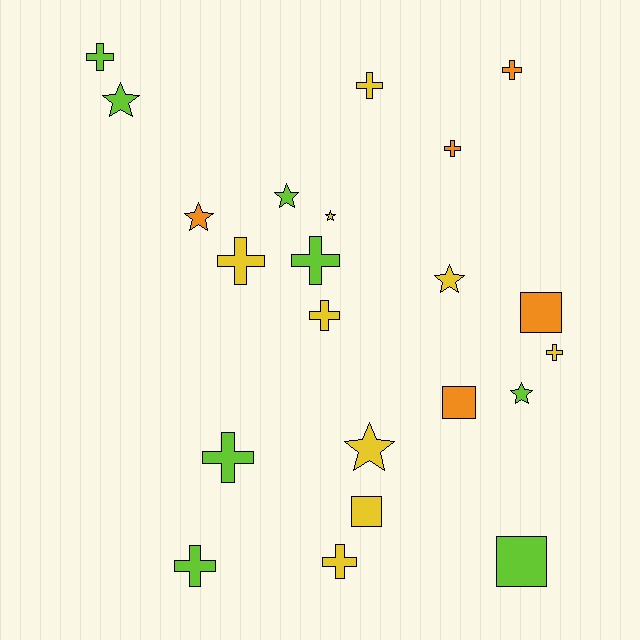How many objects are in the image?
There are 22 objects.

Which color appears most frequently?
Yellow, with 9 objects.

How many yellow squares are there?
There is 1 yellow square.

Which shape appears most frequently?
Cross, with 11 objects.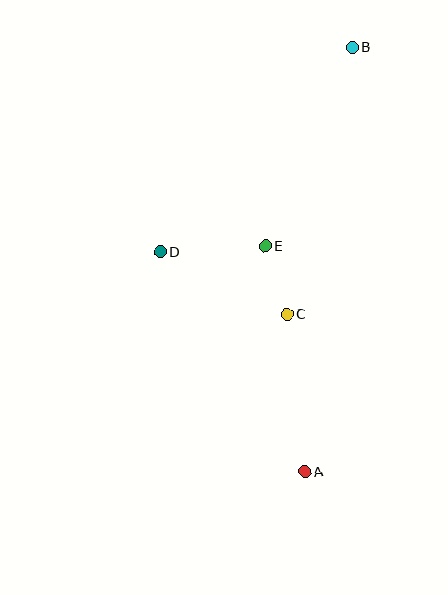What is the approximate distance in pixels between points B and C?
The distance between B and C is approximately 275 pixels.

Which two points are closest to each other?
Points C and E are closest to each other.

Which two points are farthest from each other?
Points A and B are farthest from each other.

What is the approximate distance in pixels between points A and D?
The distance between A and D is approximately 263 pixels.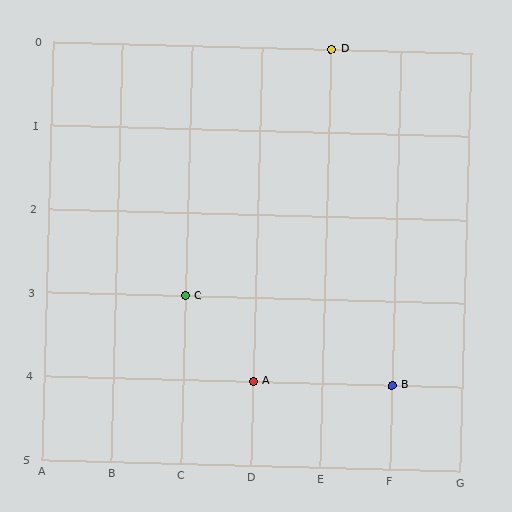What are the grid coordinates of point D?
Point D is at grid coordinates (E, 0).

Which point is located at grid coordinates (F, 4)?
Point B is at (F, 4).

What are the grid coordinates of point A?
Point A is at grid coordinates (D, 4).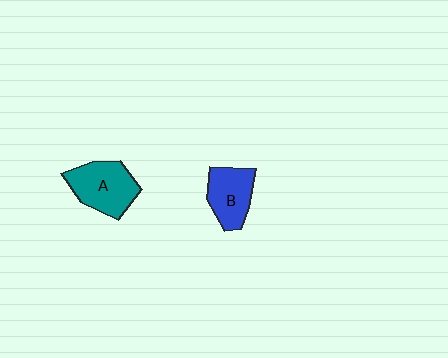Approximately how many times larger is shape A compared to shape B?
Approximately 1.2 times.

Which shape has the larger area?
Shape A (teal).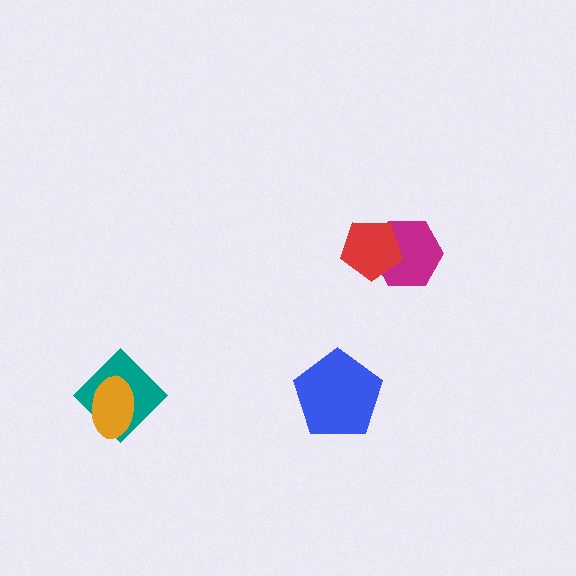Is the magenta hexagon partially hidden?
Yes, it is partially covered by another shape.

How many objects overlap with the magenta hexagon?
1 object overlaps with the magenta hexagon.